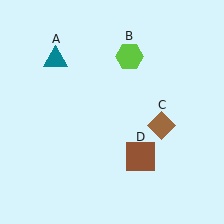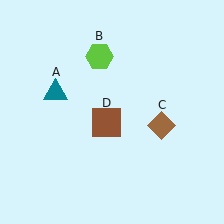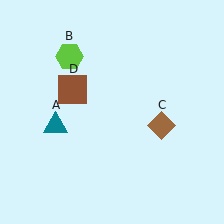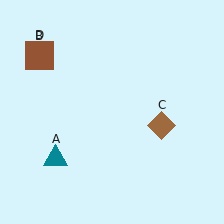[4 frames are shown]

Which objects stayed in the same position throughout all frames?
Brown diamond (object C) remained stationary.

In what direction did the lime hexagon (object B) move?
The lime hexagon (object B) moved left.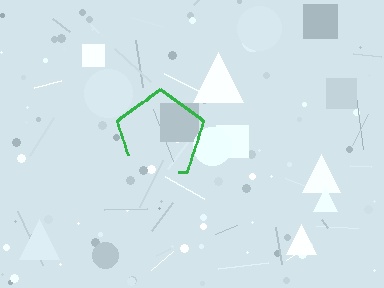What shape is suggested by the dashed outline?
The dashed outline suggests a pentagon.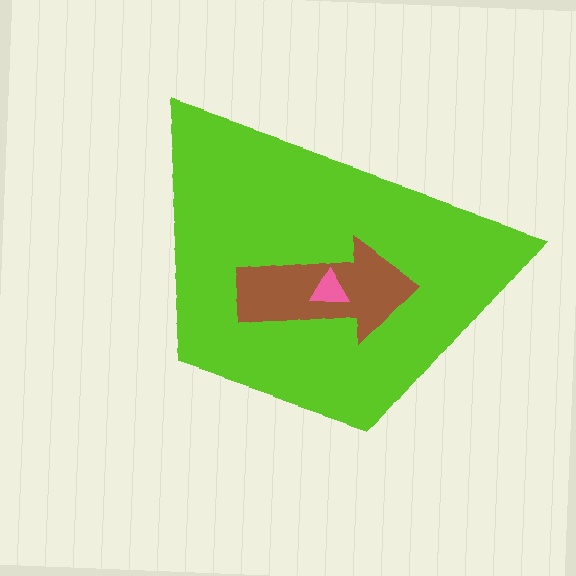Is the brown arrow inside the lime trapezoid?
Yes.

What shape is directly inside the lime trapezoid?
The brown arrow.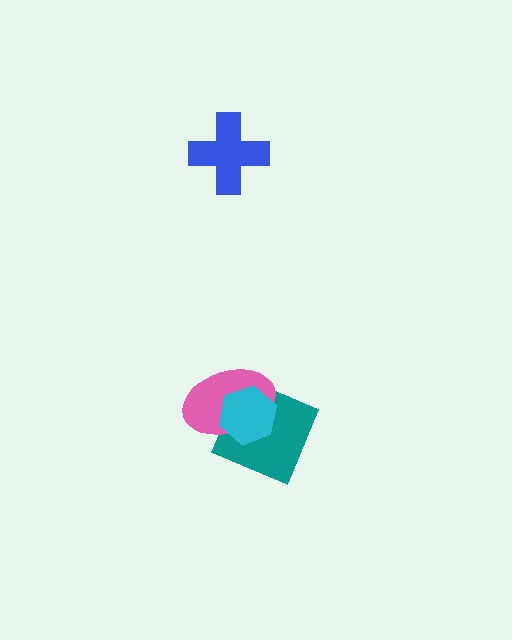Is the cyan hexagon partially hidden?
No, no other shape covers it.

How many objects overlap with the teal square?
2 objects overlap with the teal square.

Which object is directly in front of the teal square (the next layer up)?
The pink ellipse is directly in front of the teal square.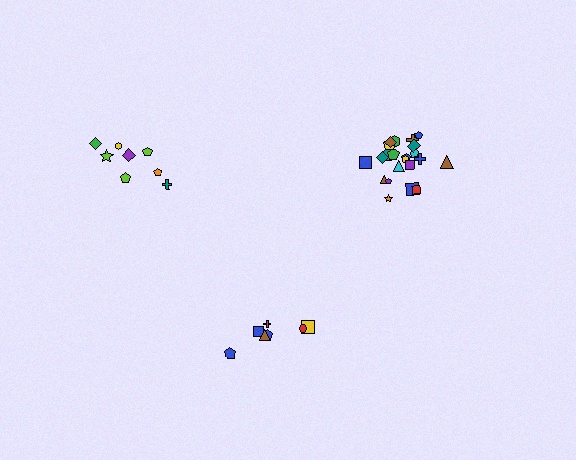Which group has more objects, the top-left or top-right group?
The top-right group.